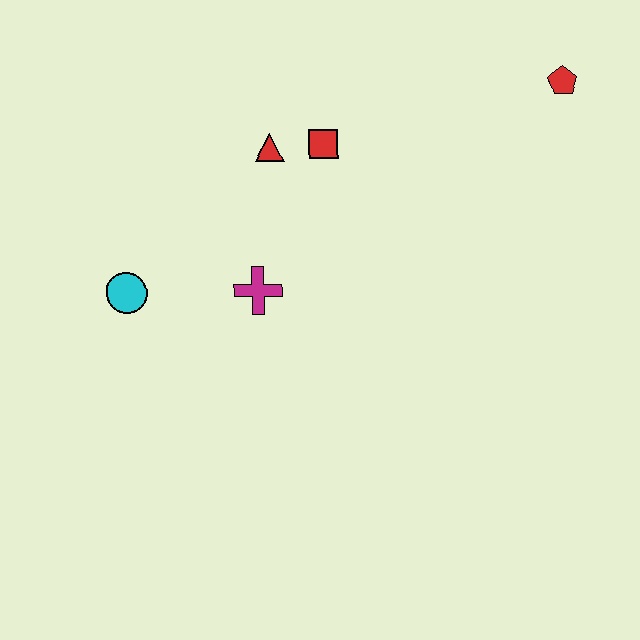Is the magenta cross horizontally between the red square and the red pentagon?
No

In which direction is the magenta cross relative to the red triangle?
The magenta cross is below the red triangle.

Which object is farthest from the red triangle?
The red pentagon is farthest from the red triangle.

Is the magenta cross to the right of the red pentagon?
No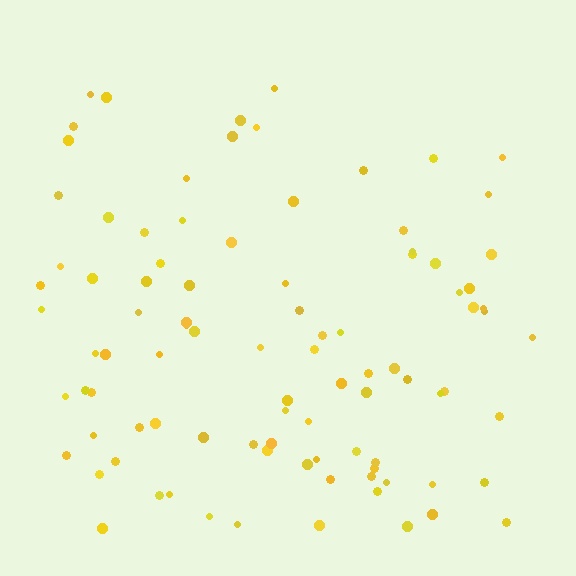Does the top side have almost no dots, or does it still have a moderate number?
Still a moderate number, just noticeably fewer than the bottom.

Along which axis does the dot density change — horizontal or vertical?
Vertical.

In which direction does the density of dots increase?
From top to bottom, with the bottom side densest.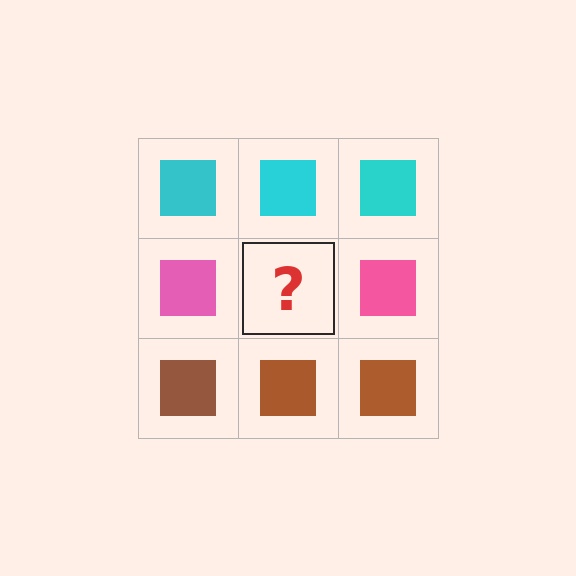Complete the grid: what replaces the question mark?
The question mark should be replaced with a pink square.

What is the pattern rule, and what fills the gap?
The rule is that each row has a consistent color. The gap should be filled with a pink square.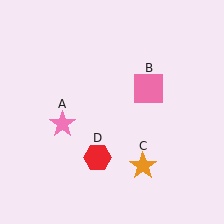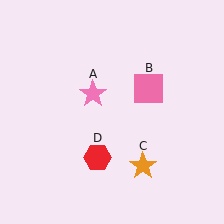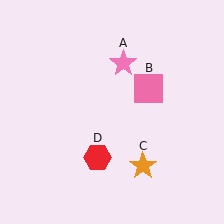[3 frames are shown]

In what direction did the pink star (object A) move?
The pink star (object A) moved up and to the right.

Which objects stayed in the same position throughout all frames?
Pink square (object B) and orange star (object C) and red hexagon (object D) remained stationary.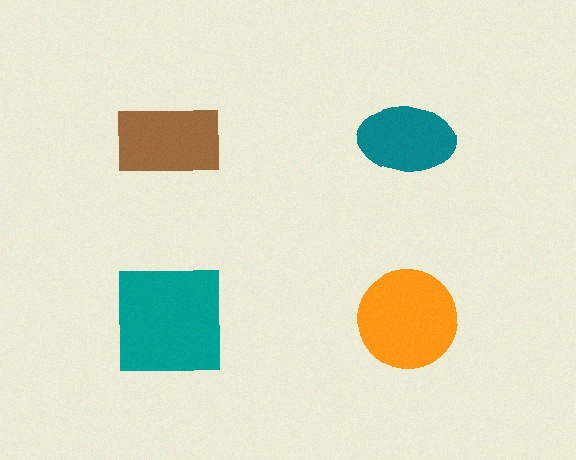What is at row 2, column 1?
A teal square.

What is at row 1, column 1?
A brown rectangle.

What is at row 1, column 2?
A teal ellipse.